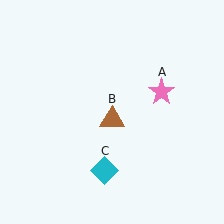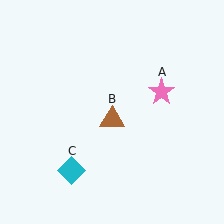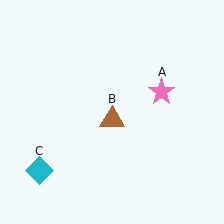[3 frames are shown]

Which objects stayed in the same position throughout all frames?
Pink star (object A) and brown triangle (object B) remained stationary.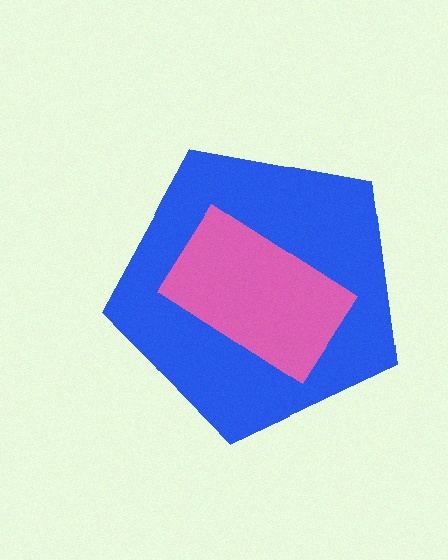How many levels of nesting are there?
2.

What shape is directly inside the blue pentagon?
The pink rectangle.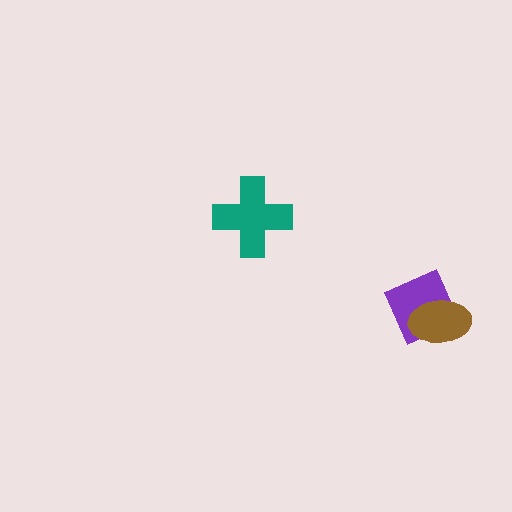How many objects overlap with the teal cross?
0 objects overlap with the teal cross.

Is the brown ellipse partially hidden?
No, no other shape covers it.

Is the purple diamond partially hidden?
Yes, it is partially covered by another shape.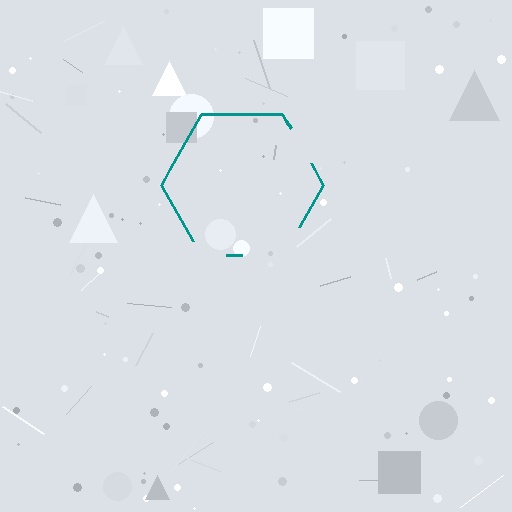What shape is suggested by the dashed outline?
The dashed outline suggests a hexagon.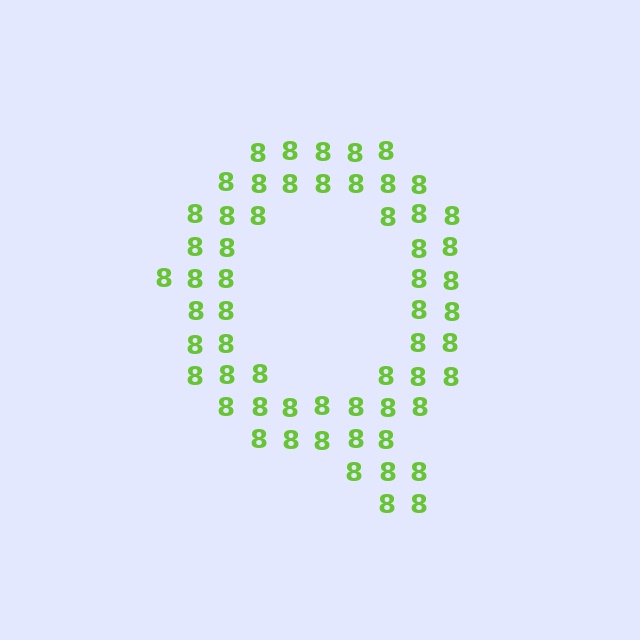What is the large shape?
The large shape is the letter Q.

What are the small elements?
The small elements are digit 8's.